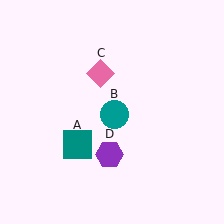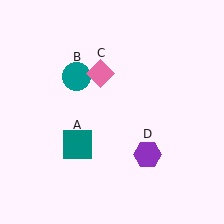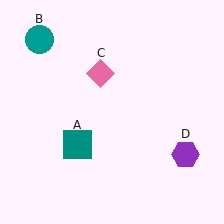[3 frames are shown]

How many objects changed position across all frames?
2 objects changed position: teal circle (object B), purple hexagon (object D).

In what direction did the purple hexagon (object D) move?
The purple hexagon (object D) moved right.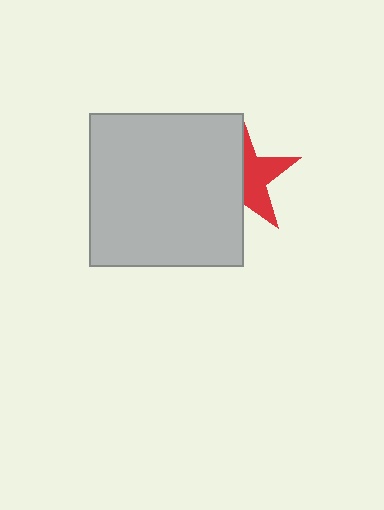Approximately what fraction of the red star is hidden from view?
Roughly 54% of the red star is hidden behind the light gray square.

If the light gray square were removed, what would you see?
You would see the complete red star.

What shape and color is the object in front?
The object in front is a light gray square.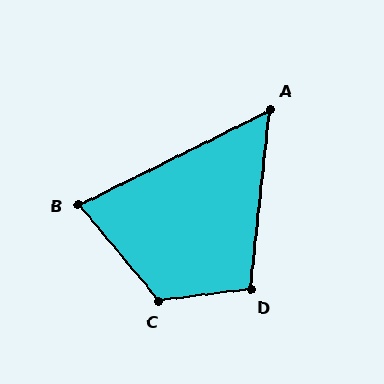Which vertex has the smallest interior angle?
A, at approximately 57 degrees.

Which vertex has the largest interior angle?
C, at approximately 123 degrees.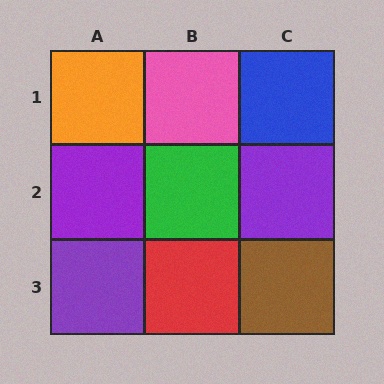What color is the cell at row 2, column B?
Green.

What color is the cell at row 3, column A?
Purple.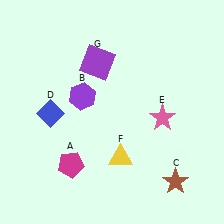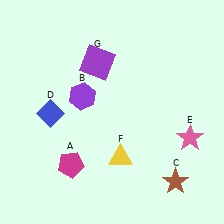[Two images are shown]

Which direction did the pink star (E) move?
The pink star (E) moved right.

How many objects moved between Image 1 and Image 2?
1 object moved between the two images.